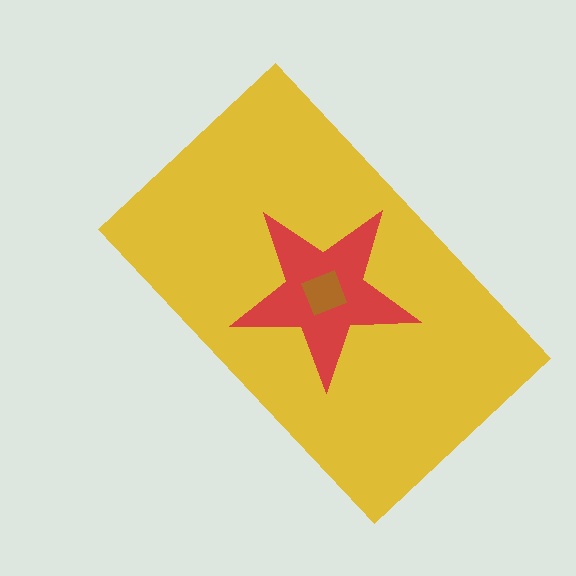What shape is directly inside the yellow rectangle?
The red star.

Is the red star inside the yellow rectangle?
Yes.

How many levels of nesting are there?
3.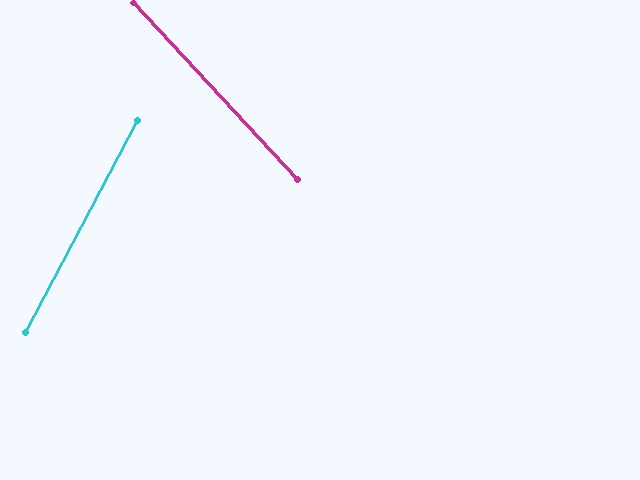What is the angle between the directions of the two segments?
Approximately 71 degrees.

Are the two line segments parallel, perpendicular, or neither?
Neither parallel nor perpendicular — they differ by about 71°.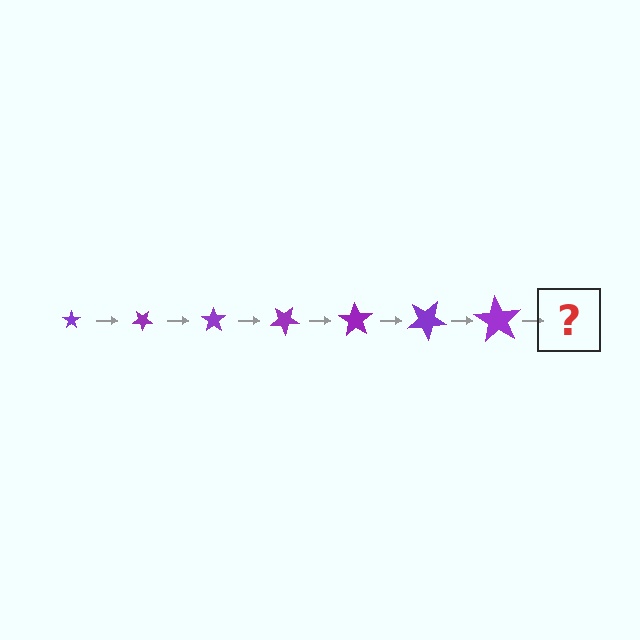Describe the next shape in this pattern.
It should be a star, larger than the previous one and rotated 245 degrees from the start.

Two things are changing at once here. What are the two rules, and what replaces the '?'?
The two rules are that the star grows larger each step and it rotates 35 degrees each step. The '?' should be a star, larger than the previous one and rotated 245 degrees from the start.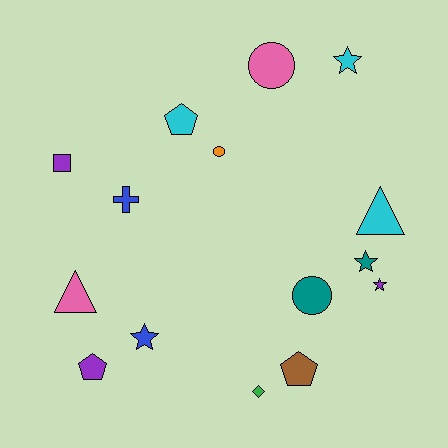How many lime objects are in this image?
There are no lime objects.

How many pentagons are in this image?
There are 3 pentagons.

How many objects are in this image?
There are 15 objects.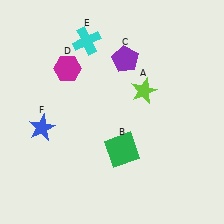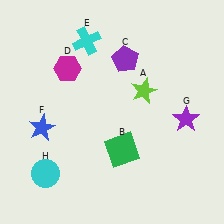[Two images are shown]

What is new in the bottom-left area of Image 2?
A cyan circle (H) was added in the bottom-left area of Image 2.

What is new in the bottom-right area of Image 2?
A purple star (G) was added in the bottom-right area of Image 2.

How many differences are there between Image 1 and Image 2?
There are 2 differences between the two images.